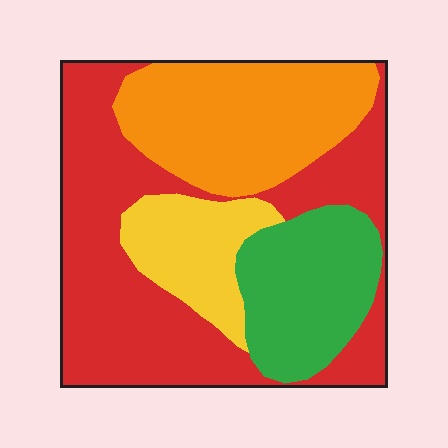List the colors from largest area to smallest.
From largest to smallest: red, orange, green, yellow.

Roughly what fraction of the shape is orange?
Orange takes up about one quarter (1/4) of the shape.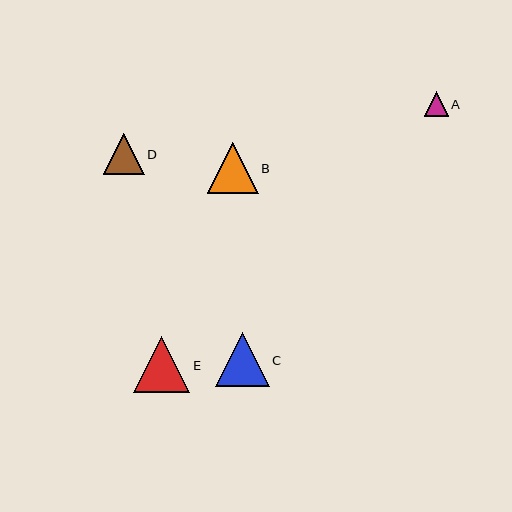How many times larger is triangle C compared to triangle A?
Triangle C is approximately 2.2 times the size of triangle A.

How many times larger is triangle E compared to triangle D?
Triangle E is approximately 1.4 times the size of triangle D.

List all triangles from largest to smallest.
From largest to smallest: E, C, B, D, A.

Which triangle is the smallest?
Triangle A is the smallest with a size of approximately 24 pixels.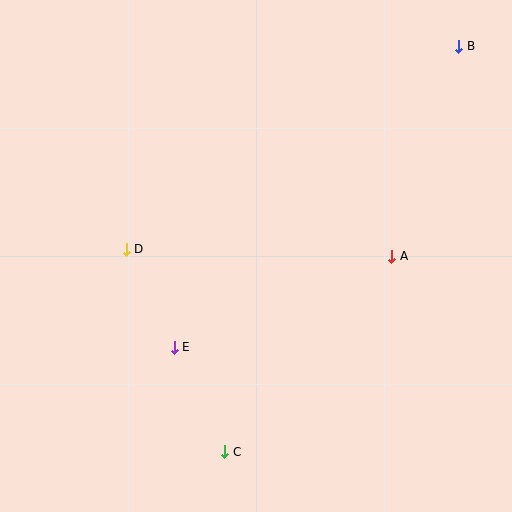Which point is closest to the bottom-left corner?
Point C is closest to the bottom-left corner.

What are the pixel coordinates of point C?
Point C is at (225, 452).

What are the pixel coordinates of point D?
Point D is at (126, 249).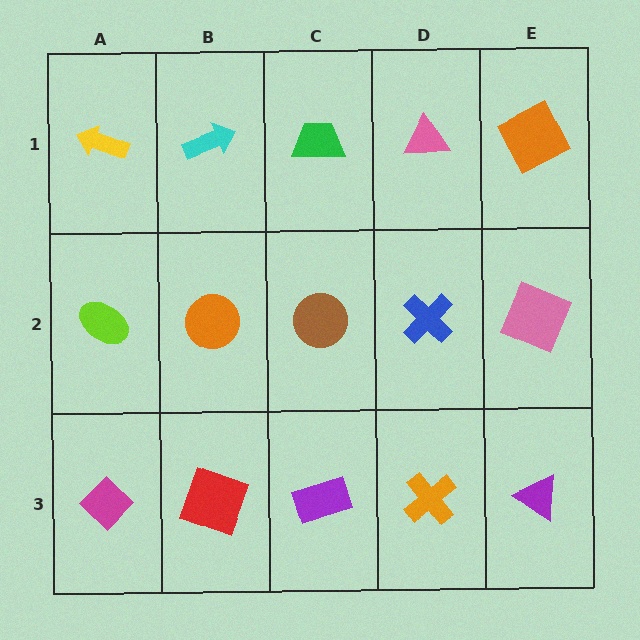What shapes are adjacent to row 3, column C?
A brown circle (row 2, column C), a red square (row 3, column B), an orange cross (row 3, column D).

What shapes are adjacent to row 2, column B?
A cyan arrow (row 1, column B), a red square (row 3, column B), a lime ellipse (row 2, column A), a brown circle (row 2, column C).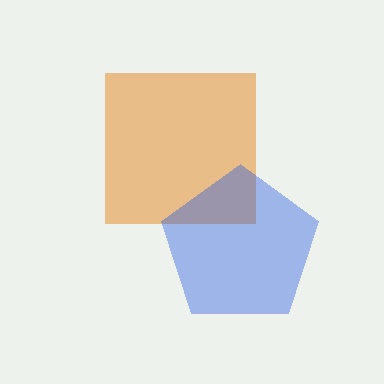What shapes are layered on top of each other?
The layered shapes are: an orange square, a blue pentagon.